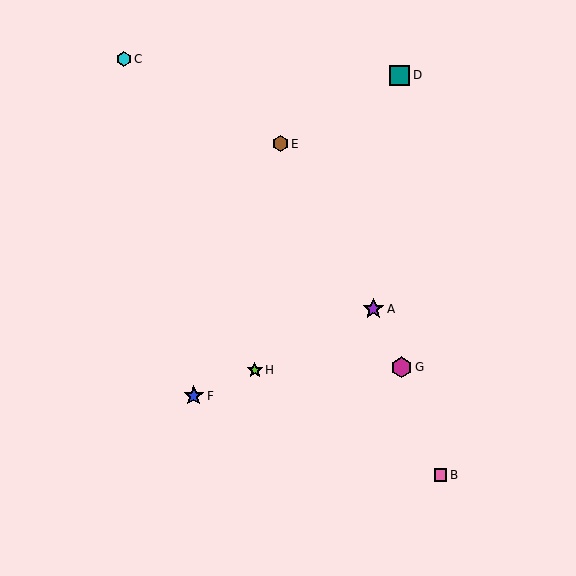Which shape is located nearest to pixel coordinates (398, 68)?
The teal square (labeled D) at (400, 75) is nearest to that location.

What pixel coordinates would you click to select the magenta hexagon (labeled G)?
Click at (402, 367) to select the magenta hexagon G.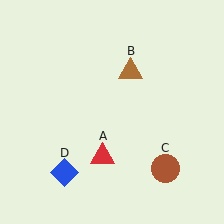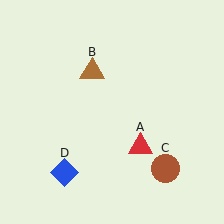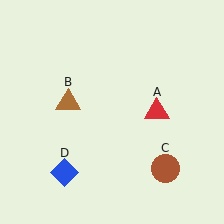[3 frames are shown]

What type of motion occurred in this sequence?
The red triangle (object A), brown triangle (object B) rotated counterclockwise around the center of the scene.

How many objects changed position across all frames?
2 objects changed position: red triangle (object A), brown triangle (object B).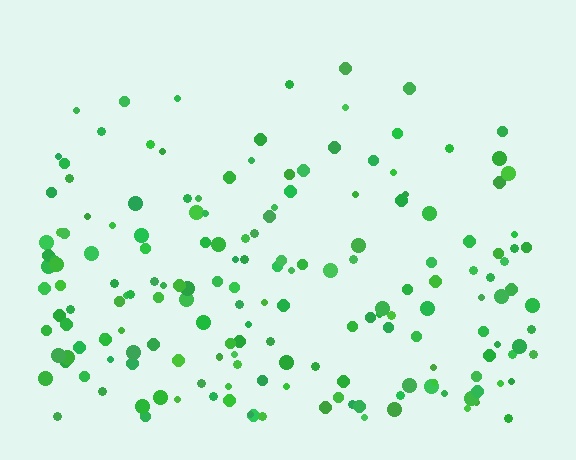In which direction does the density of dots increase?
From top to bottom, with the bottom side densest.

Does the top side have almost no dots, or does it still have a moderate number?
Still a moderate number, just noticeably fewer than the bottom.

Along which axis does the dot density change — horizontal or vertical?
Vertical.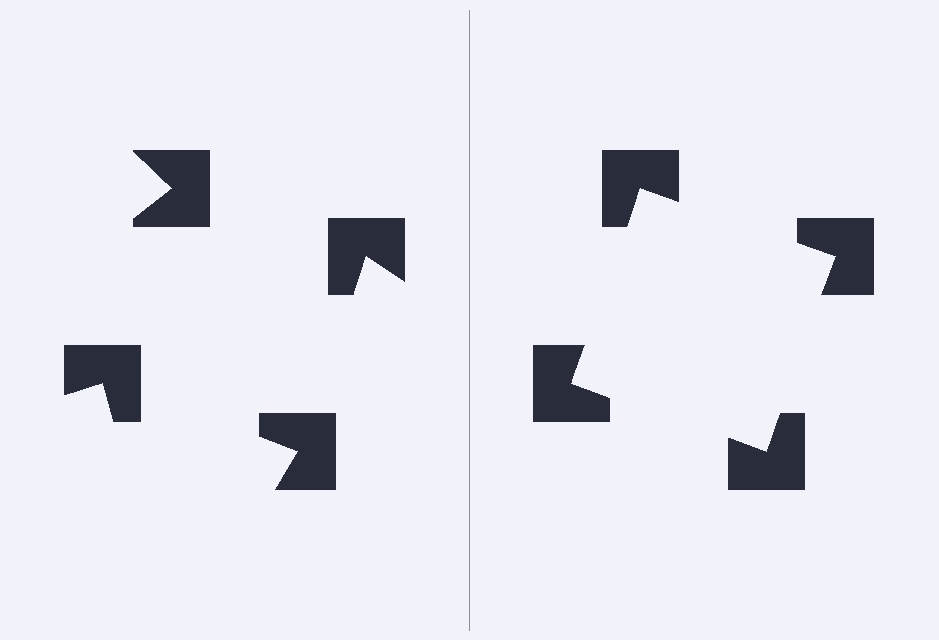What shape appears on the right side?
An illusory square.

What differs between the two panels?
The notched squares are positioned identically on both sides; only the wedge orientations differ. On the right they align to a square; on the left they are misaligned.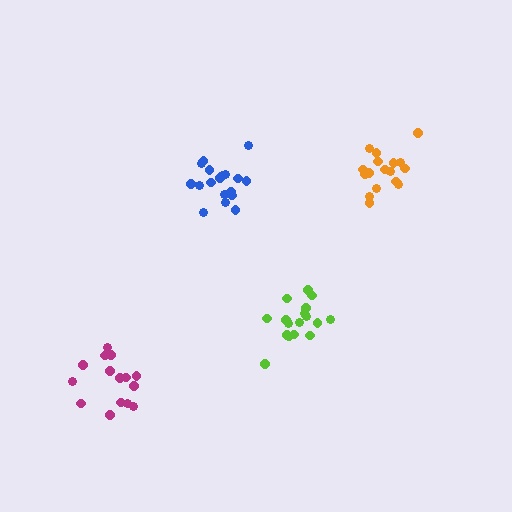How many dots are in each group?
Group 1: 17 dots, Group 2: 18 dots, Group 3: 15 dots, Group 4: 17 dots (67 total).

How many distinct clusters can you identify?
There are 4 distinct clusters.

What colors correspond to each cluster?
The clusters are colored: lime, blue, magenta, orange.